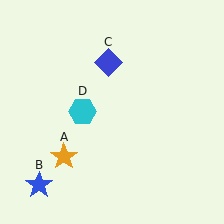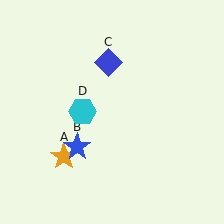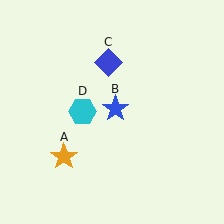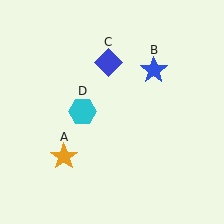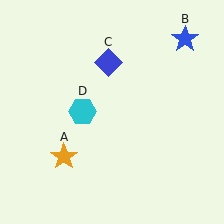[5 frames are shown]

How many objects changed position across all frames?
1 object changed position: blue star (object B).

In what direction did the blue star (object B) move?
The blue star (object B) moved up and to the right.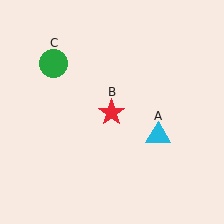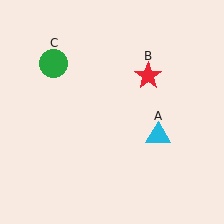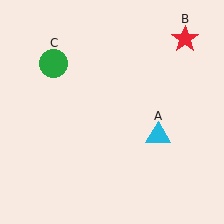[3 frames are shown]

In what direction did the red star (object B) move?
The red star (object B) moved up and to the right.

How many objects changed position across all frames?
1 object changed position: red star (object B).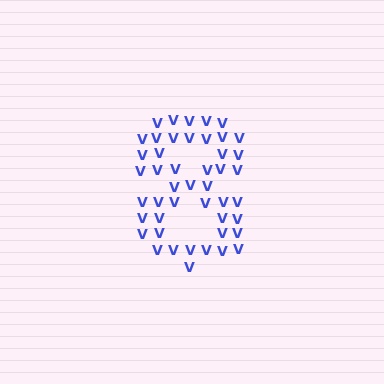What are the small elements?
The small elements are letter V's.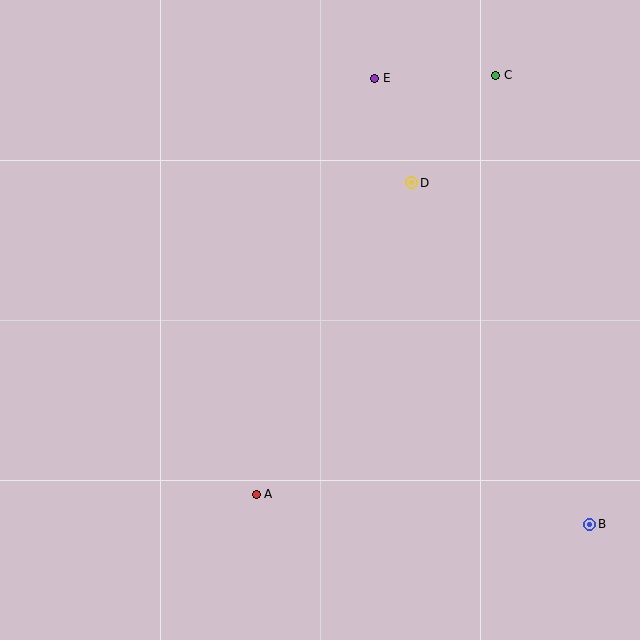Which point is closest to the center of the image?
Point D at (412, 183) is closest to the center.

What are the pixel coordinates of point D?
Point D is at (412, 183).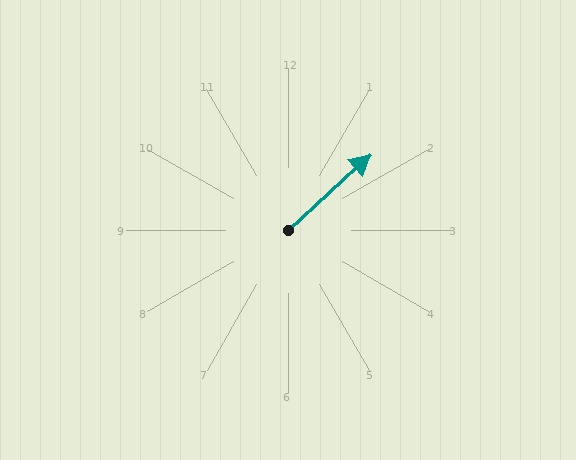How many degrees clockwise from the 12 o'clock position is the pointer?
Approximately 47 degrees.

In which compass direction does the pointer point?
Northeast.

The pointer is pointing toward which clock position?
Roughly 2 o'clock.